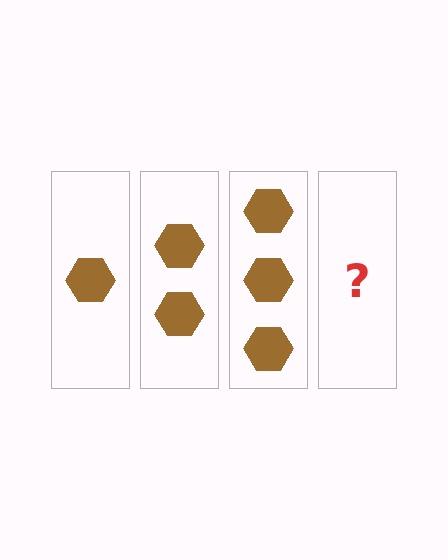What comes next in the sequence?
The next element should be 4 hexagons.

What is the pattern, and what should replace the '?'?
The pattern is that each step adds one more hexagon. The '?' should be 4 hexagons.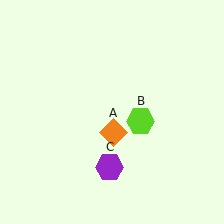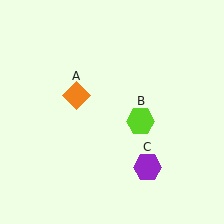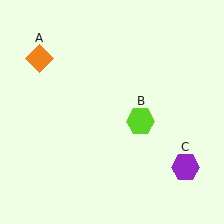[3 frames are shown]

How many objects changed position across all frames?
2 objects changed position: orange diamond (object A), purple hexagon (object C).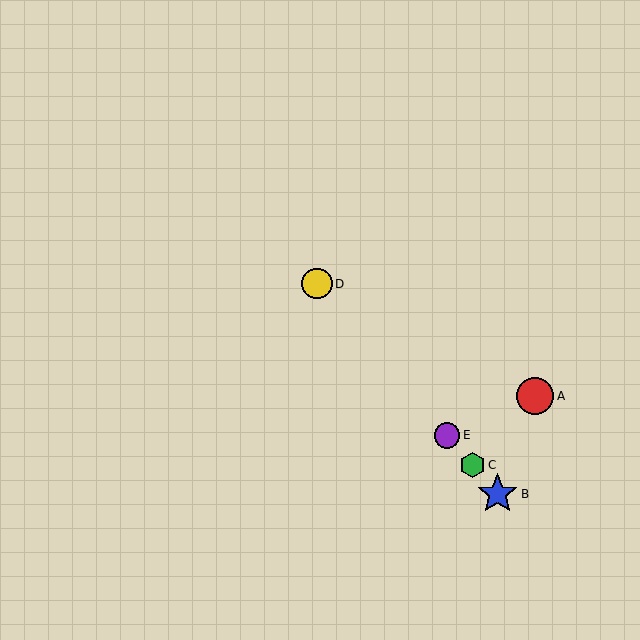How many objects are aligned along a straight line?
4 objects (B, C, D, E) are aligned along a straight line.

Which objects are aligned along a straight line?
Objects B, C, D, E are aligned along a straight line.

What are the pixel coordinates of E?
Object E is at (447, 435).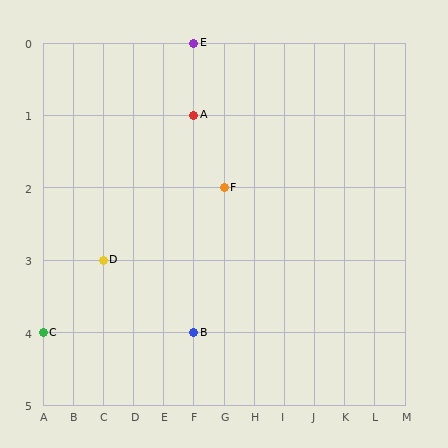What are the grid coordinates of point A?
Point A is at grid coordinates (F, 1).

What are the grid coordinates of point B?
Point B is at grid coordinates (F, 4).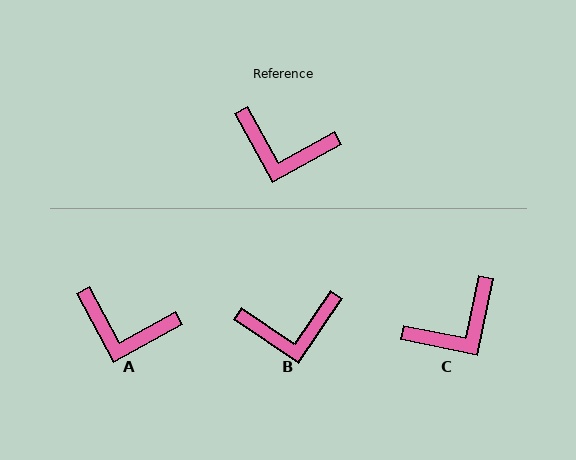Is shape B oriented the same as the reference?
No, it is off by about 27 degrees.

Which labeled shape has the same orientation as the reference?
A.